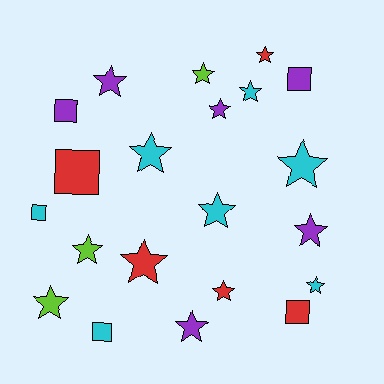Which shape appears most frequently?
Star, with 15 objects.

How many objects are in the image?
There are 21 objects.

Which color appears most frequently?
Cyan, with 7 objects.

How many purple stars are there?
There are 4 purple stars.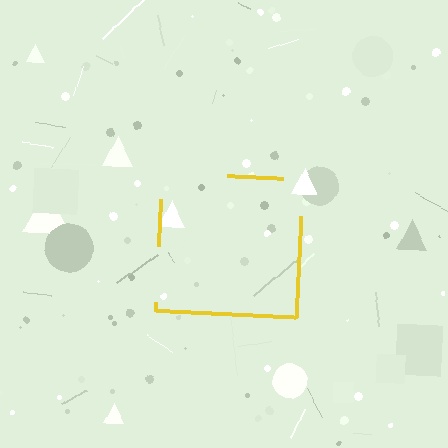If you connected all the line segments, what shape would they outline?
They would outline a square.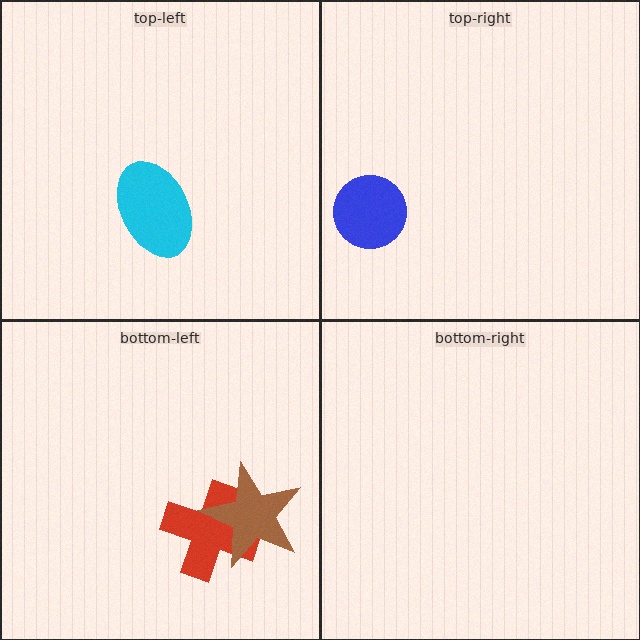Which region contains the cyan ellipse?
The top-left region.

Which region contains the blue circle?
The top-right region.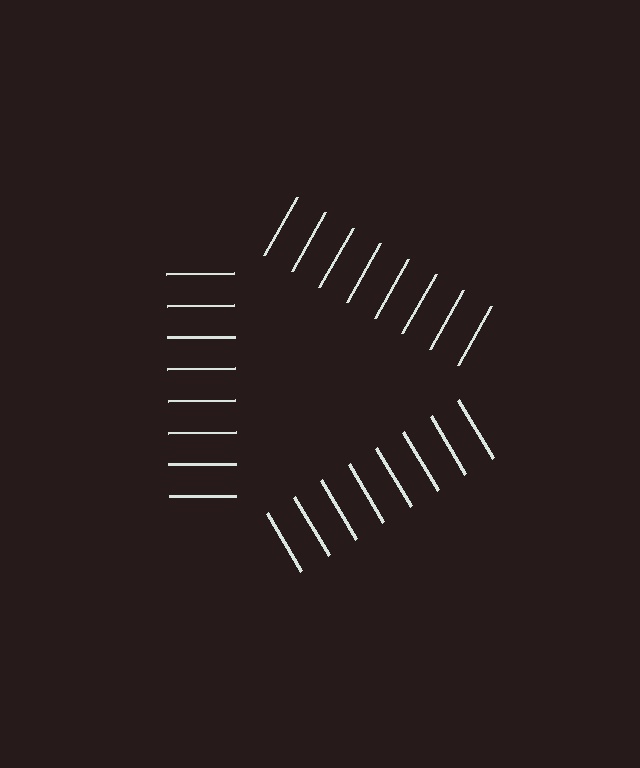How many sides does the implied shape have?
3 sides — the line-ends trace a triangle.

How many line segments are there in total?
24 — 8 along each of the 3 edges.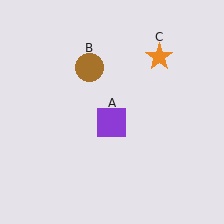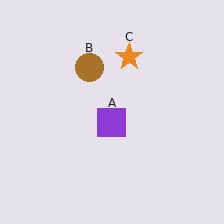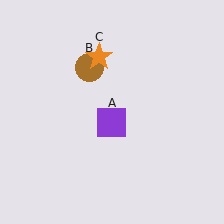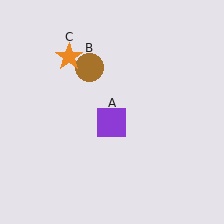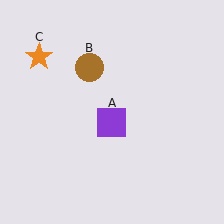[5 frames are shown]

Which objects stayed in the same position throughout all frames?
Purple square (object A) and brown circle (object B) remained stationary.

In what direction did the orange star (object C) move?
The orange star (object C) moved left.